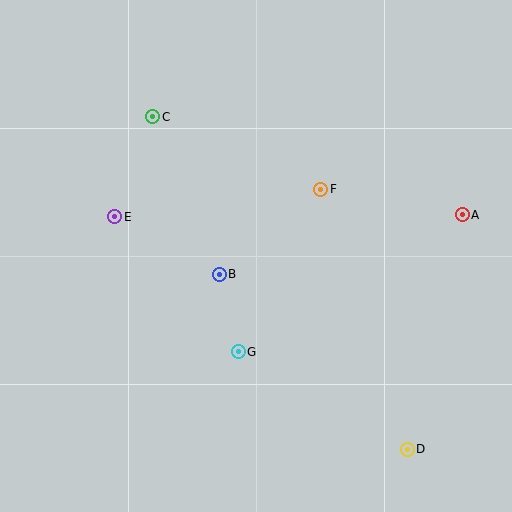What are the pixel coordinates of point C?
Point C is at (153, 117).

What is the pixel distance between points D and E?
The distance between D and E is 374 pixels.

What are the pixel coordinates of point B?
Point B is at (219, 274).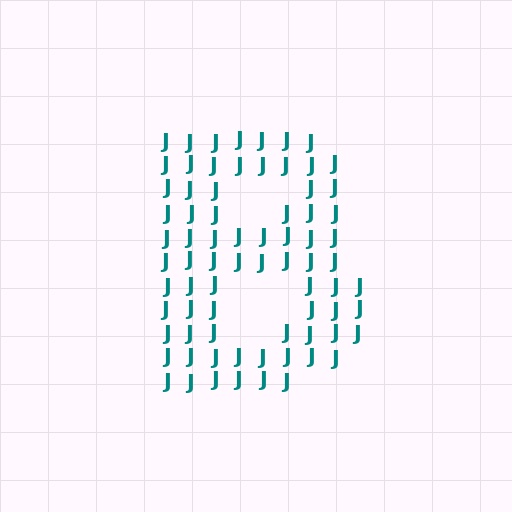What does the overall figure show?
The overall figure shows the letter B.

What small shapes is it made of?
It is made of small letter J's.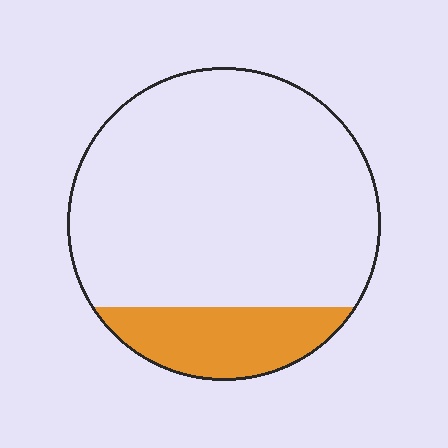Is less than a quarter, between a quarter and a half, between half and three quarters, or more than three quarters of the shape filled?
Less than a quarter.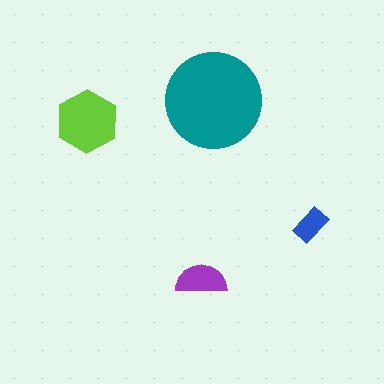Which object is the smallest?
The blue rectangle.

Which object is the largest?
The teal circle.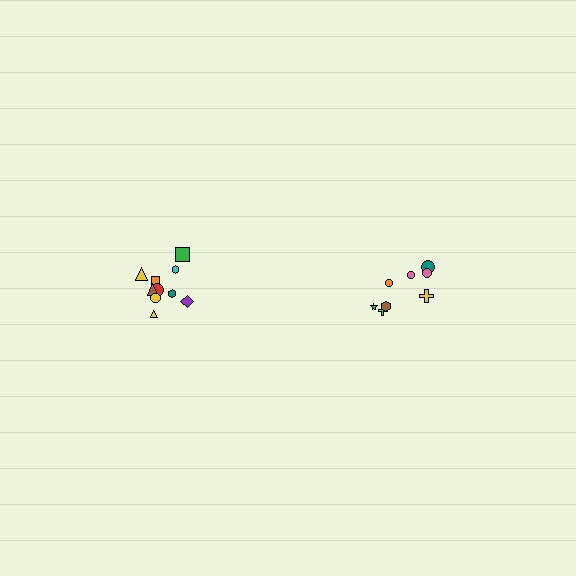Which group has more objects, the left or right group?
The left group.